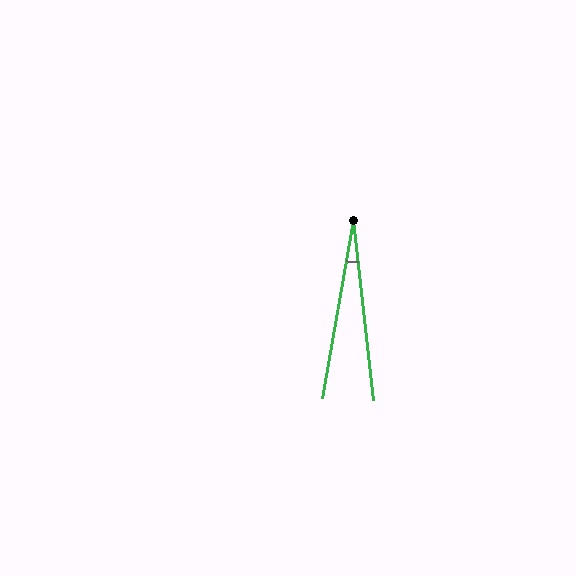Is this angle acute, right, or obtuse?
It is acute.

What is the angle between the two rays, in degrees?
Approximately 16 degrees.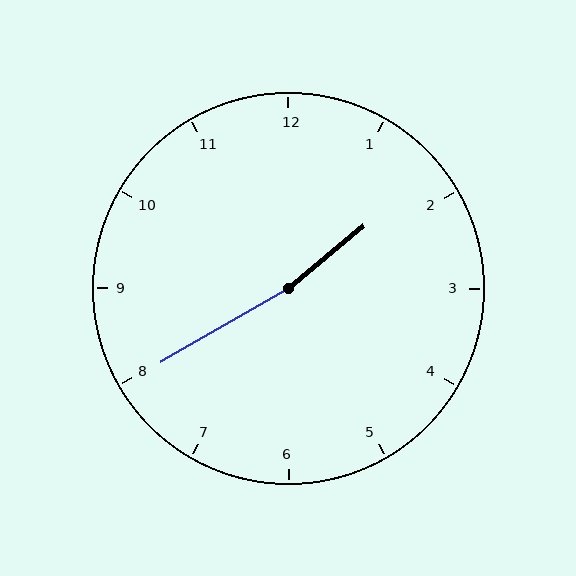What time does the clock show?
1:40.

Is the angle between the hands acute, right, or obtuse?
It is obtuse.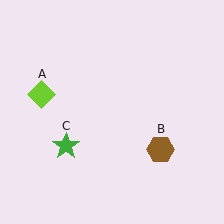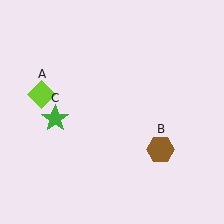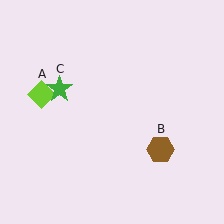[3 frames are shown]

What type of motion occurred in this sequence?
The green star (object C) rotated clockwise around the center of the scene.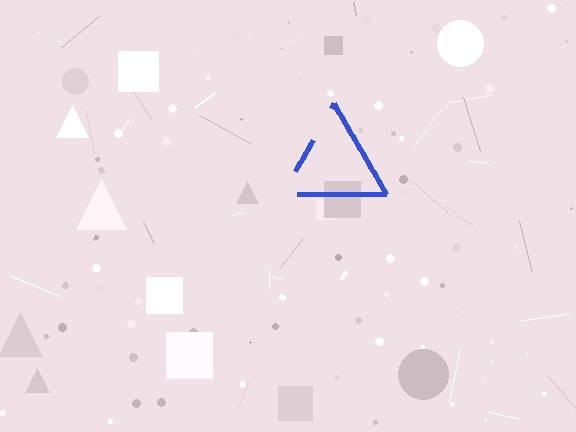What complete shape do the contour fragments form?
The contour fragments form a triangle.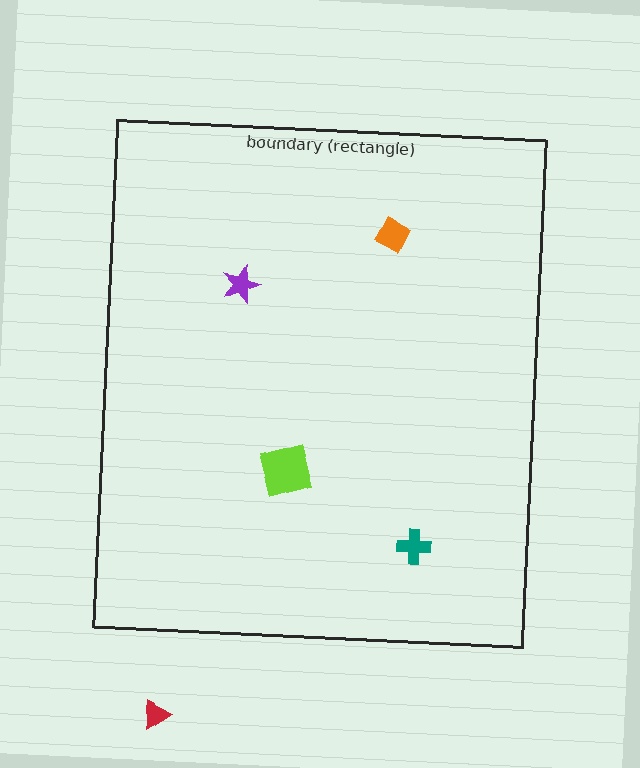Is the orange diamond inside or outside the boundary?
Inside.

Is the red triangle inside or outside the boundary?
Outside.